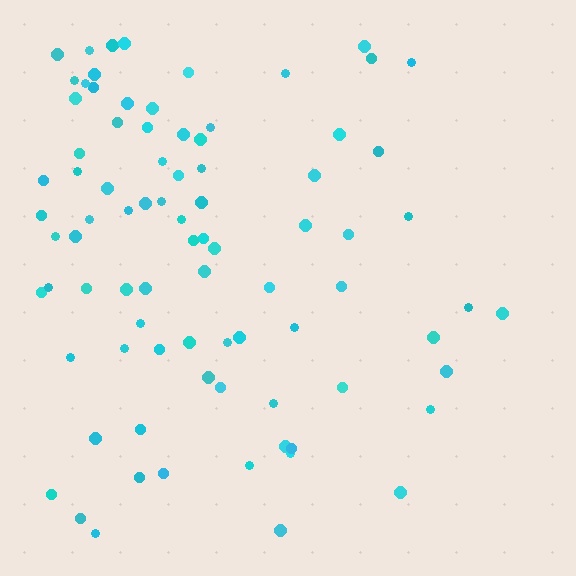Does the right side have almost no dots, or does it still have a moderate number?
Still a moderate number, just noticeably fewer than the left.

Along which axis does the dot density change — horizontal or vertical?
Horizontal.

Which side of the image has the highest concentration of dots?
The left.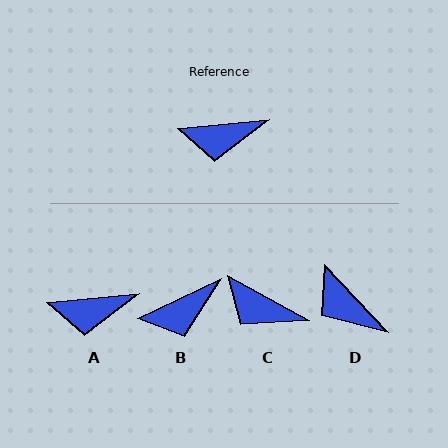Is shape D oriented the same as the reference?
No, it is off by about 52 degrees.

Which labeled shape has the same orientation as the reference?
A.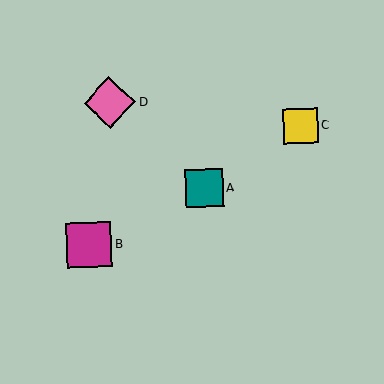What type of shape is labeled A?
Shape A is a teal square.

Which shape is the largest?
The pink diamond (labeled D) is the largest.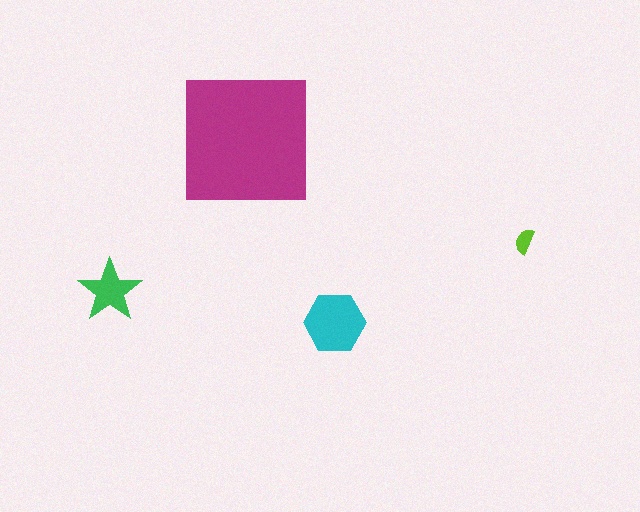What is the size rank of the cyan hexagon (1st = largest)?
2nd.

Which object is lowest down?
The cyan hexagon is bottommost.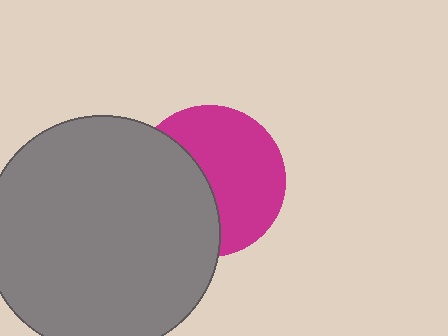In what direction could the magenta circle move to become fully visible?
The magenta circle could move right. That would shift it out from behind the gray circle entirely.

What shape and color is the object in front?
The object in front is a gray circle.